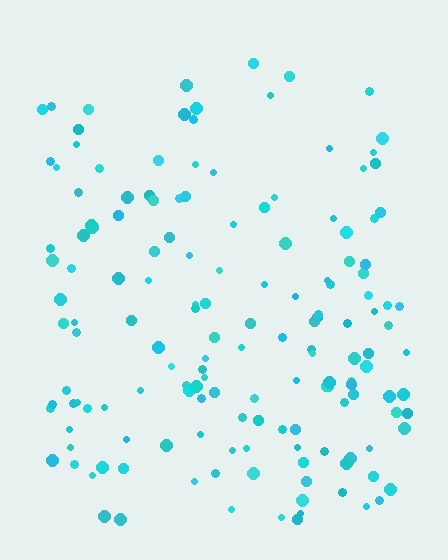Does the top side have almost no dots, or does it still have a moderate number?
Still a moderate number, just noticeably fewer than the bottom.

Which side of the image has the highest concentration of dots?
The bottom.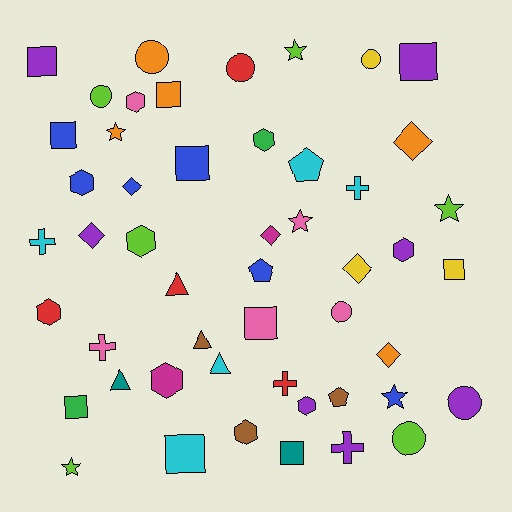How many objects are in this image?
There are 50 objects.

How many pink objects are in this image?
There are 5 pink objects.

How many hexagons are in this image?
There are 9 hexagons.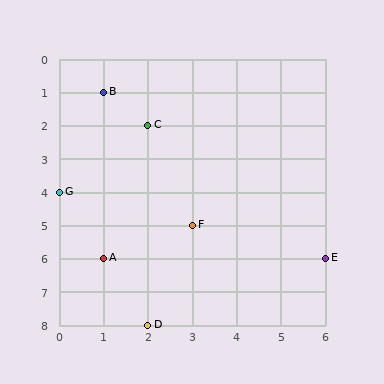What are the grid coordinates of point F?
Point F is at grid coordinates (3, 5).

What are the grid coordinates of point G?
Point G is at grid coordinates (0, 4).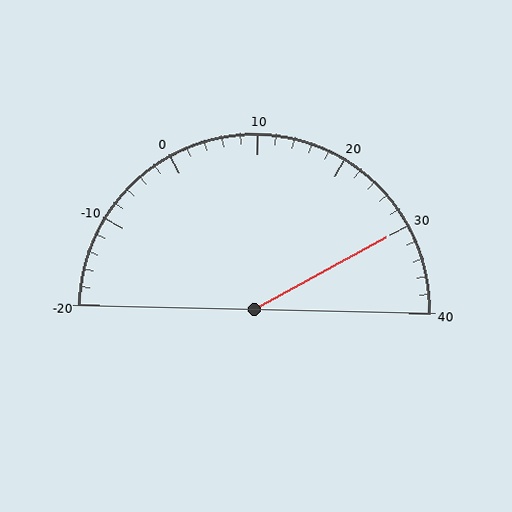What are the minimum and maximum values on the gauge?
The gauge ranges from -20 to 40.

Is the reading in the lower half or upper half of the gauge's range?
The reading is in the upper half of the range (-20 to 40).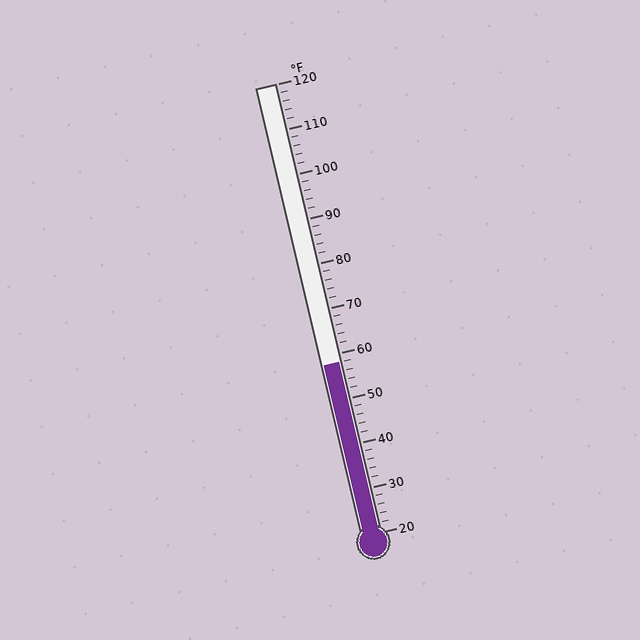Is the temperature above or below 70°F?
The temperature is below 70°F.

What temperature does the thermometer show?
The thermometer shows approximately 58°F.